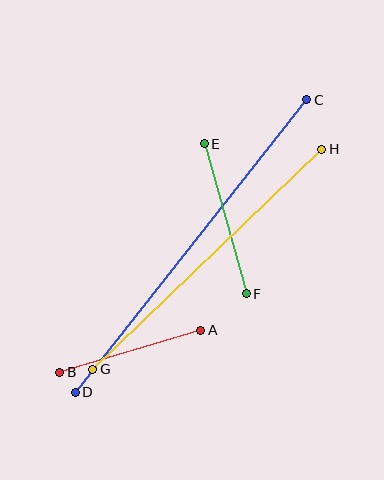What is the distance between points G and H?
The distance is approximately 318 pixels.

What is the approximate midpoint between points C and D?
The midpoint is at approximately (191, 246) pixels.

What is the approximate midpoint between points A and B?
The midpoint is at approximately (130, 351) pixels.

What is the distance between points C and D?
The distance is approximately 373 pixels.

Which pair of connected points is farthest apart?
Points C and D are farthest apart.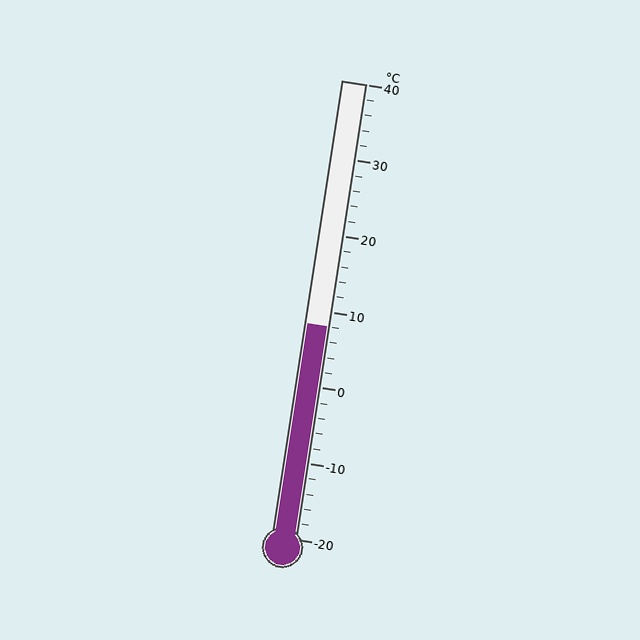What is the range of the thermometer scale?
The thermometer scale ranges from -20°C to 40°C.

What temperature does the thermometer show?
The thermometer shows approximately 8°C.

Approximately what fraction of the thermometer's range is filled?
The thermometer is filled to approximately 45% of its range.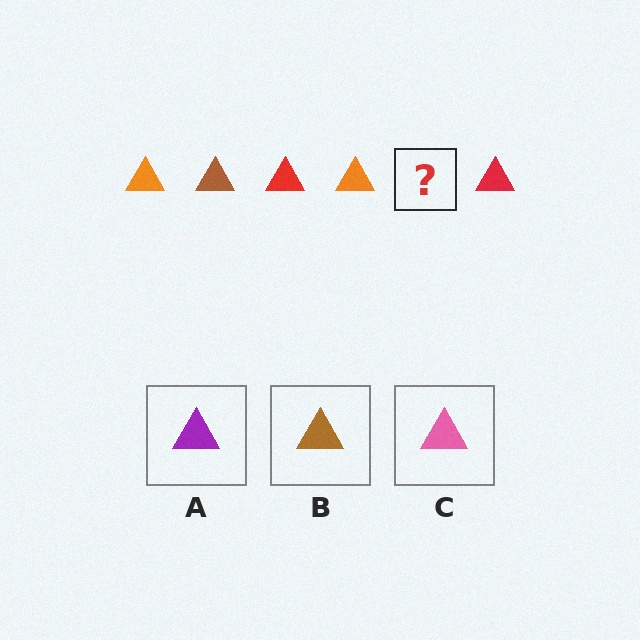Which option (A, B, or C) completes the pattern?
B.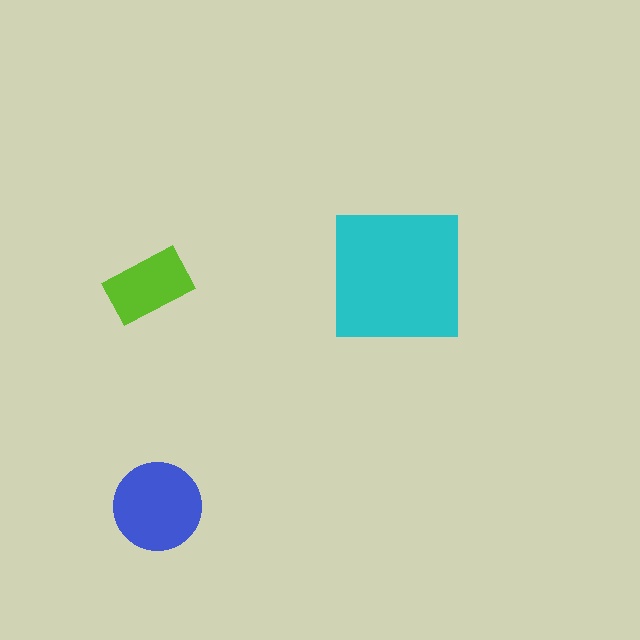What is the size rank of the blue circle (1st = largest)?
2nd.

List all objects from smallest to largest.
The lime rectangle, the blue circle, the cyan square.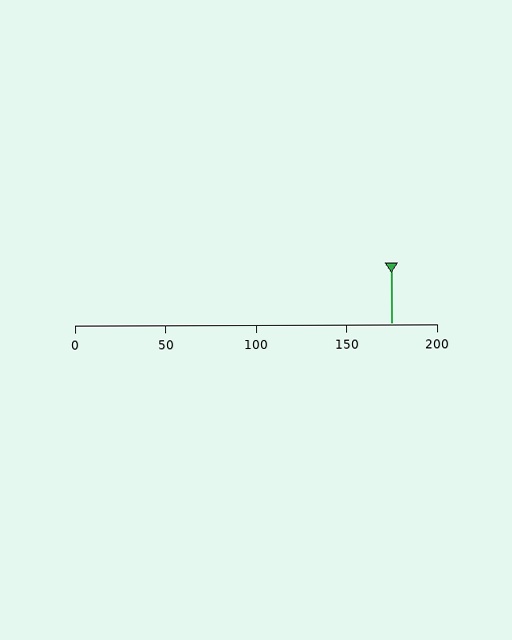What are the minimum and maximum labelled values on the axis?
The axis runs from 0 to 200.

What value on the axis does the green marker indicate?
The marker indicates approximately 175.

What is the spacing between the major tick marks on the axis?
The major ticks are spaced 50 apart.